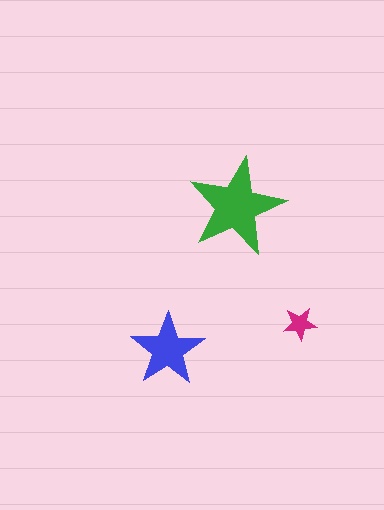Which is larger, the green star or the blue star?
The green one.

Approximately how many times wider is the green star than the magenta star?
About 3 times wider.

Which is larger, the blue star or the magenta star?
The blue one.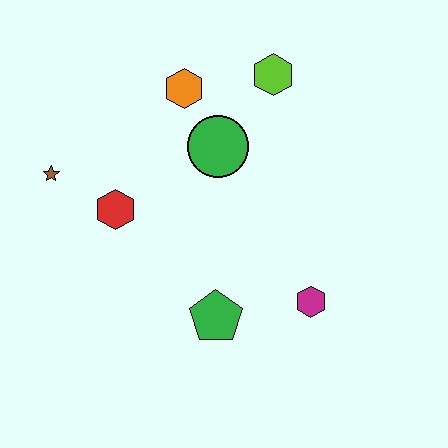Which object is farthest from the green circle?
The magenta hexagon is farthest from the green circle.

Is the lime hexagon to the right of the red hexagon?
Yes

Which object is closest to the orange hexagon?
The green circle is closest to the orange hexagon.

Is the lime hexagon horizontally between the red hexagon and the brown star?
No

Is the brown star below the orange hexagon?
Yes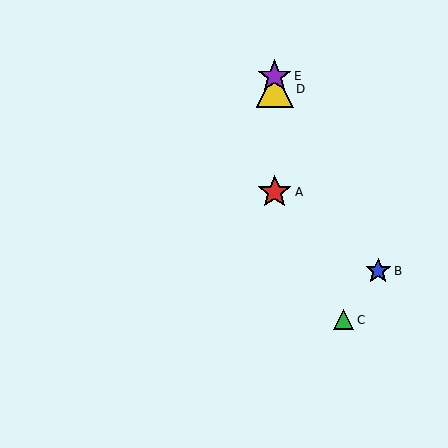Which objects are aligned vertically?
Objects A, D, E are aligned vertically.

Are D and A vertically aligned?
Yes, both are at x≈275.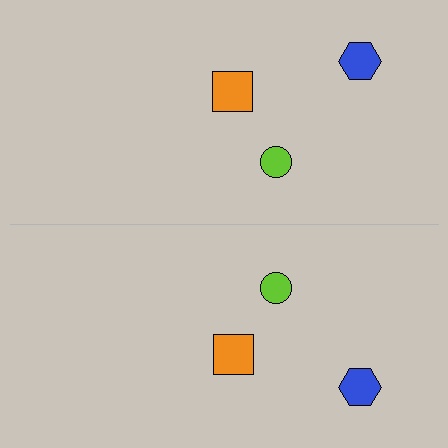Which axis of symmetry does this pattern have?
The pattern has a horizontal axis of symmetry running through the center of the image.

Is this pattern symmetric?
Yes, this pattern has bilateral (reflection) symmetry.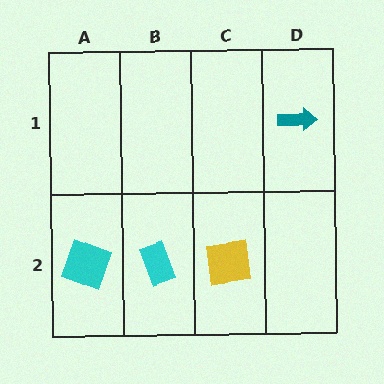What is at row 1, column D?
A teal arrow.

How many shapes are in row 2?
3 shapes.